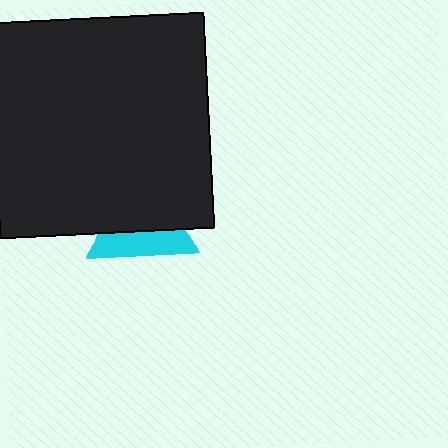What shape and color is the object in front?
The object in front is a black square.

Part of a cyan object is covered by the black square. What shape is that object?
It is a triangle.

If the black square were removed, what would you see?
You would see the complete cyan triangle.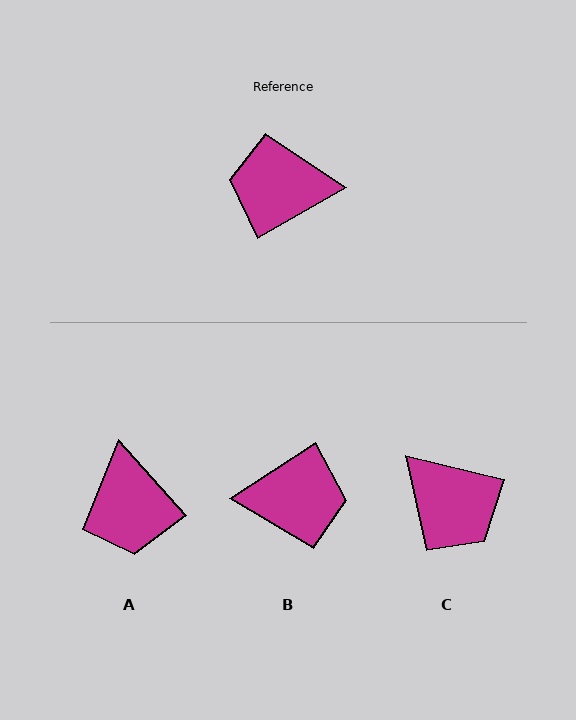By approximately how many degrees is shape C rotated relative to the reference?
Approximately 137 degrees counter-clockwise.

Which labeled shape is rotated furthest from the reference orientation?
B, about 177 degrees away.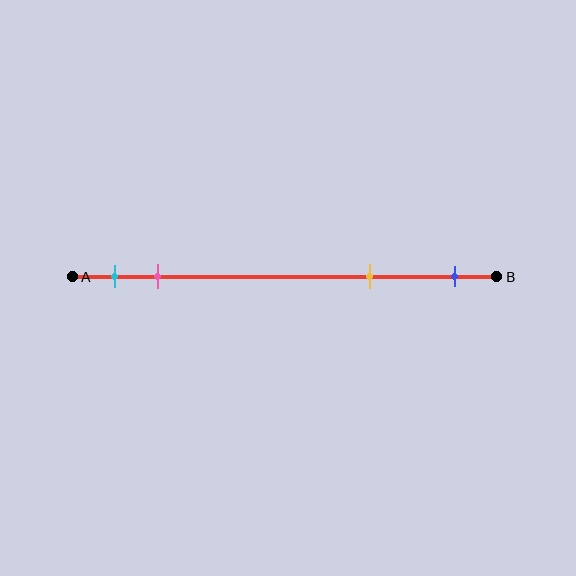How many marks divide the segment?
There are 4 marks dividing the segment.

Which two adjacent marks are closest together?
The cyan and pink marks are the closest adjacent pair.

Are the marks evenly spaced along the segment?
No, the marks are not evenly spaced.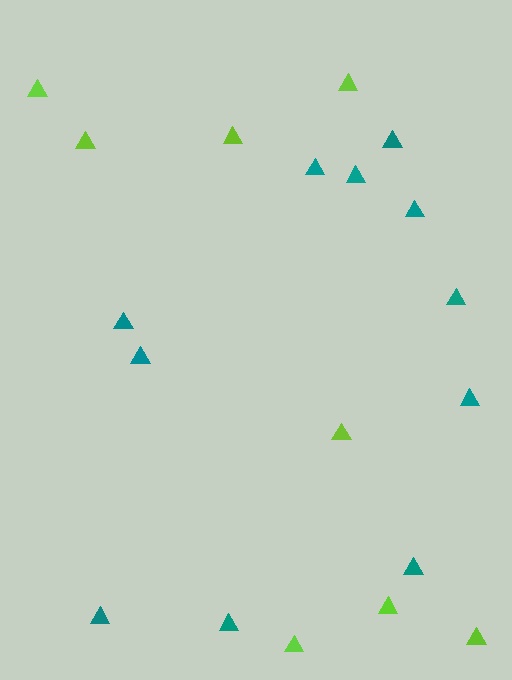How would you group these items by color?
There are 2 groups: one group of teal triangles (11) and one group of lime triangles (8).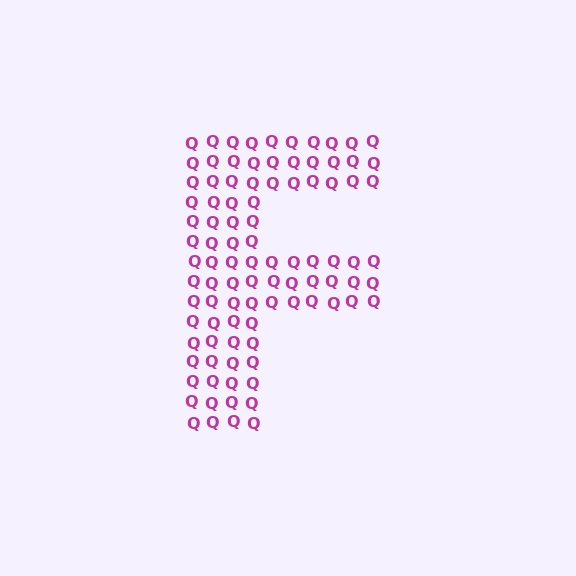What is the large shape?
The large shape is the letter F.